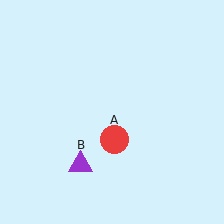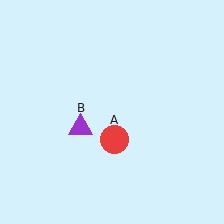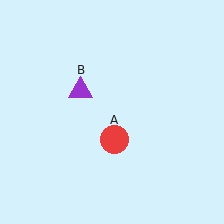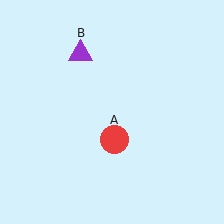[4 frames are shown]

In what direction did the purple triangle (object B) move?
The purple triangle (object B) moved up.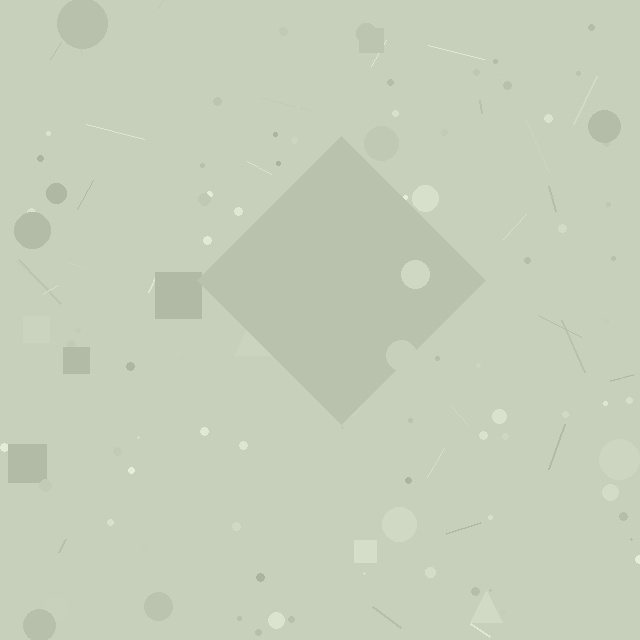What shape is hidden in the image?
A diamond is hidden in the image.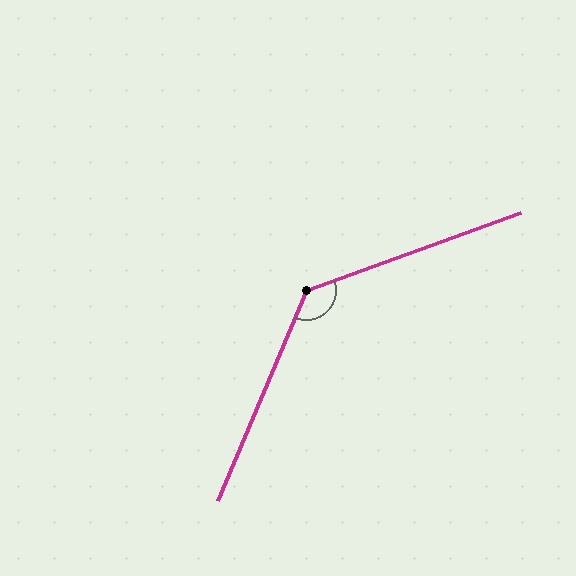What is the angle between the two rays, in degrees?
Approximately 133 degrees.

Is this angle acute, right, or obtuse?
It is obtuse.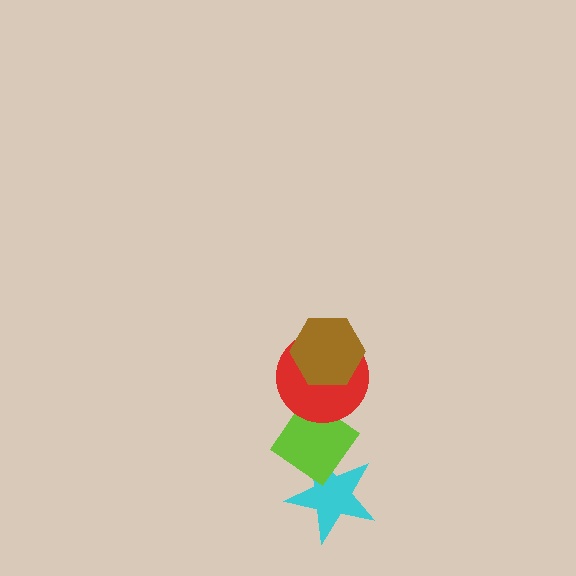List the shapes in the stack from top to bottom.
From top to bottom: the brown hexagon, the red circle, the lime diamond, the cyan star.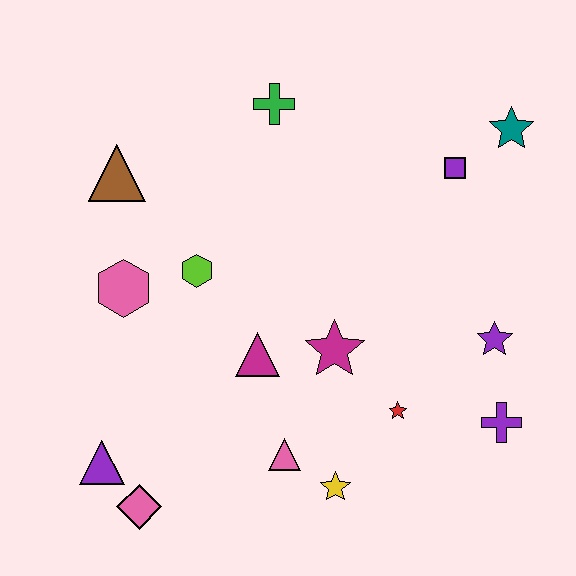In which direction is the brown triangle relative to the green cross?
The brown triangle is to the left of the green cross.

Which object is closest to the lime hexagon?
The pink hexagon is closest to the lime hexagon.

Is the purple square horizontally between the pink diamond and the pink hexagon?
No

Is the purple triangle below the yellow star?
No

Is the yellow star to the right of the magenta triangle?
Yes